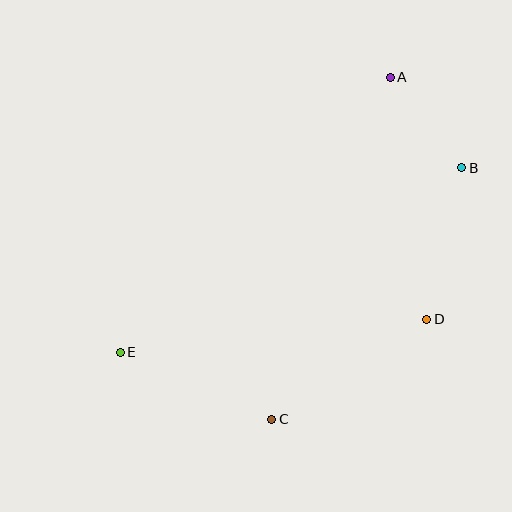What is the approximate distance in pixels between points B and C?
The distance between B and C is approximately 315 pixels.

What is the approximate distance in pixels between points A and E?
The distance between A and E is approximately 385 pixels.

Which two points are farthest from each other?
Points B and E are farthest from each other.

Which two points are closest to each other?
Points A and B are closest to each other.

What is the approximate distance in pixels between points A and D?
The distance between A and D is approximately 245 pixels.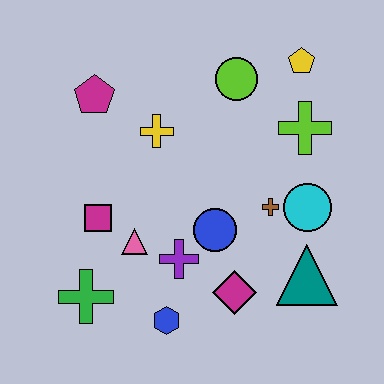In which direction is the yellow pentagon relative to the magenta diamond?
The yellow pentagon is above the magenta diamond.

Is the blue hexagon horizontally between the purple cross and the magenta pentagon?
Yes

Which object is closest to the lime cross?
The yellow pentagon is closest to the lime cross.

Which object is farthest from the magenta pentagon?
The teal triangle is farthest from the magenta pentagon.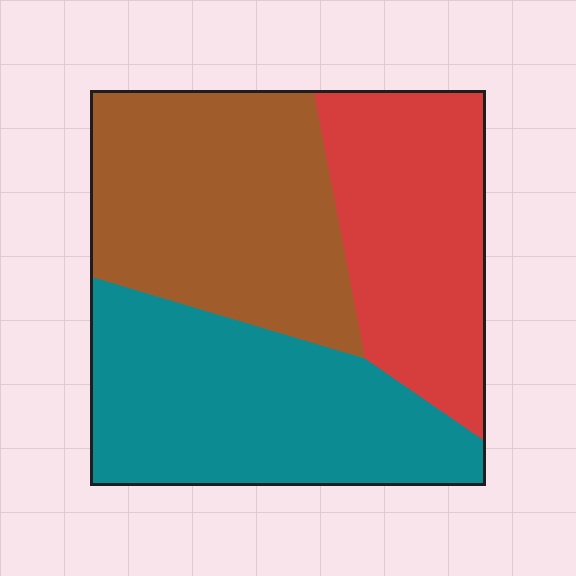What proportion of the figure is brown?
Brown covers 35% of the figure.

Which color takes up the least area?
Red, at roughly 30%.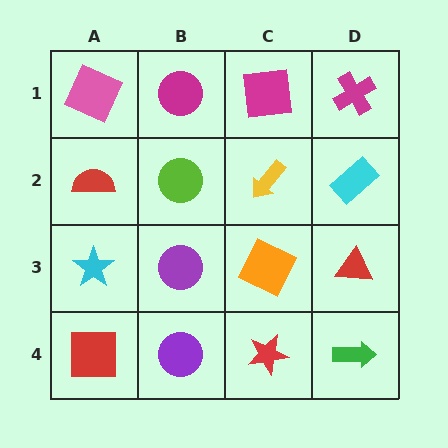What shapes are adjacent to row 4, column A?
A cyan star (row 3, column A), a purple circle (row 4, column B).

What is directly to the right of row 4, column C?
A green arrow.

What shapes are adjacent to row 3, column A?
A red semicircle (row 2, column A), a red square (row 4, column A), a purple circle (row 3, column B).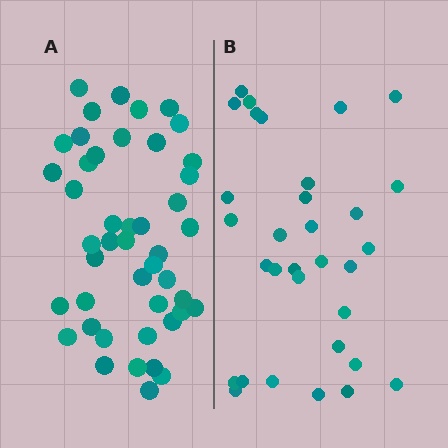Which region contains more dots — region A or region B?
Region A (the left region) has more dots.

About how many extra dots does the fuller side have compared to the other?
Region A has approximately 15 more dots than region B.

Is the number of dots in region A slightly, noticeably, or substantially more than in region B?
Region A has noticeably more, but not dramatically so. The ratio is roughly 1.4 to 1.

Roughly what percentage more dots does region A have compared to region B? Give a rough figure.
About 40% more.